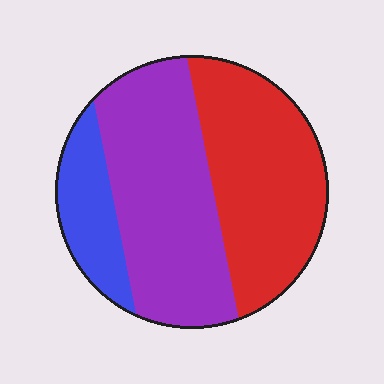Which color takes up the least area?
Blue, at roughly 15%.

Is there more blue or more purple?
Purple.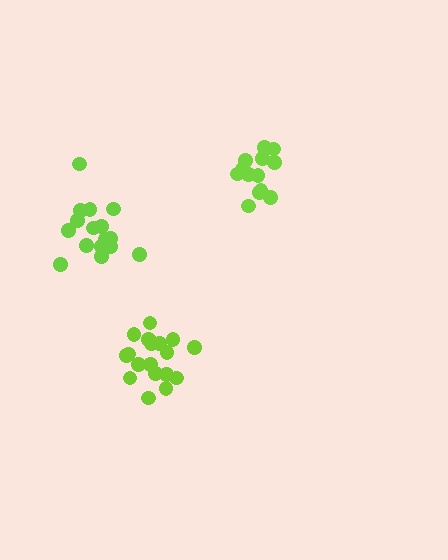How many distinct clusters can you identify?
There are 3 distinct clusters.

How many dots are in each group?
Group 1: 13 dots, Group 2: 16 dots, Group 3: 19 dots (48 total).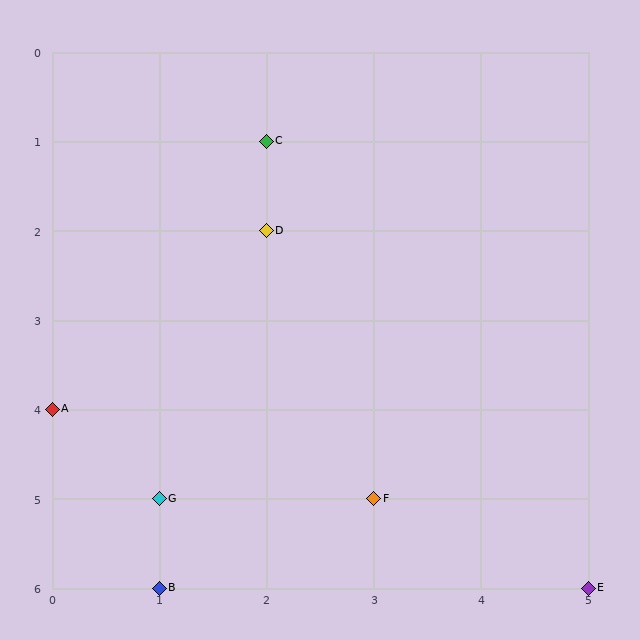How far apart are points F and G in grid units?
Points F and G are 2 columns apart.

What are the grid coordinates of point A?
Point A is at grid coordinates (0, 4).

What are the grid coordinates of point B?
Point B is at grid coordinates (1, 6).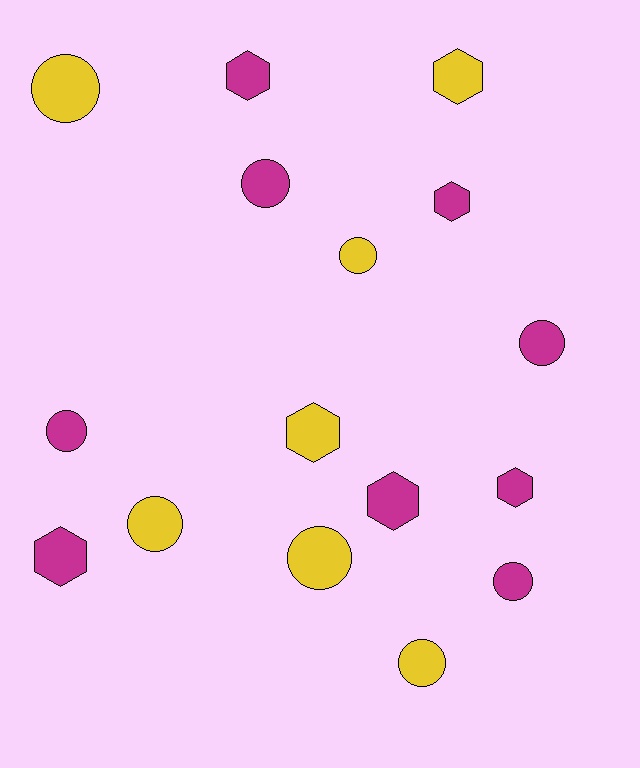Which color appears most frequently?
Magenta, with 9 objects.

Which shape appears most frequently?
Circle, with 9 objects.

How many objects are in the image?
There are 16 objects.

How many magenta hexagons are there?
There are 5 magenta hexagons.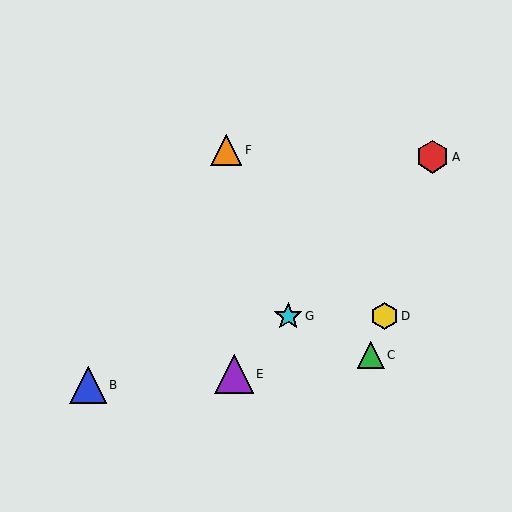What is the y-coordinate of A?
Object A is at y≈157.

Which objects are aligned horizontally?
Objects D, G are aligned horizontally.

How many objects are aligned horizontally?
2 objects (D, G) are aligned horizontally.